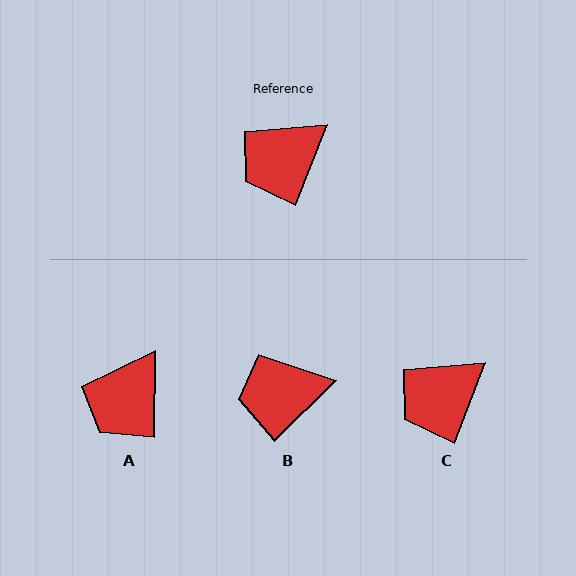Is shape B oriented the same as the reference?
No, it is off by about 24 degrees.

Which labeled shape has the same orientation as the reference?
C.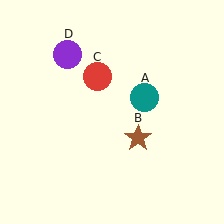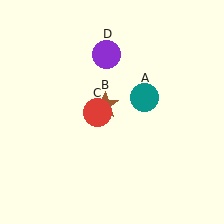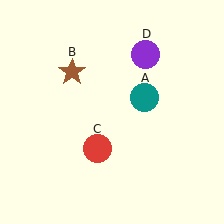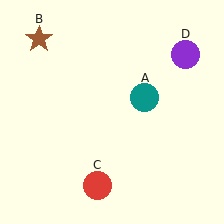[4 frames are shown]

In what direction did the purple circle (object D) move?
The purple circle (object D) moved right.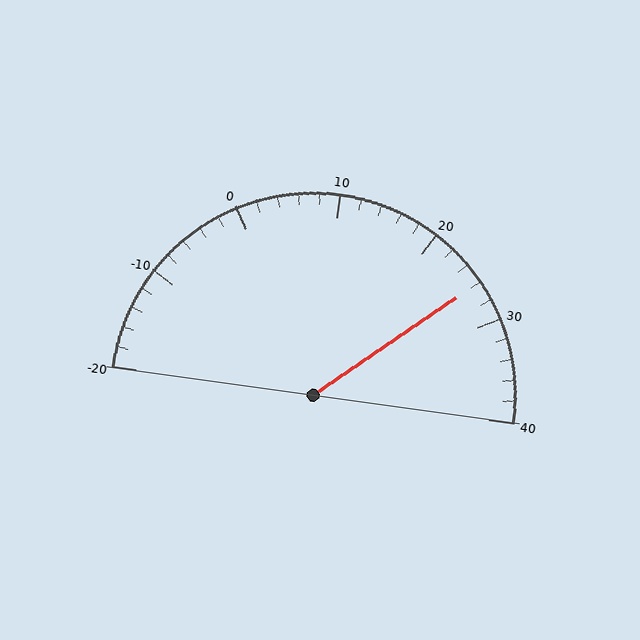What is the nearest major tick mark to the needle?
The nearest major tick mark is 30.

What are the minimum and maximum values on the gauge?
The gauge ranges from -20 to 40.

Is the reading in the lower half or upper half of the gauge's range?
The reading is in the upper half of the range (-20 to 40).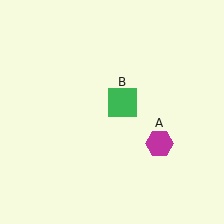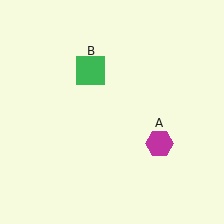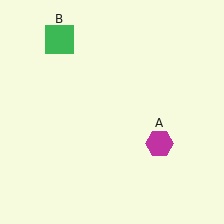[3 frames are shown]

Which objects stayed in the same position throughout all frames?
Magenta hexagon (object A) remained stationary.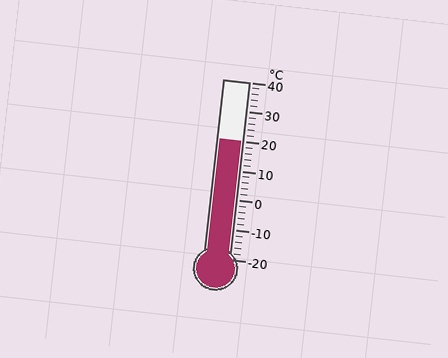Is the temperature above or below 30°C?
The temperature is below 30°C.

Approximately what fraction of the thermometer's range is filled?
The thermometer is filled to approximately 65% of its range.